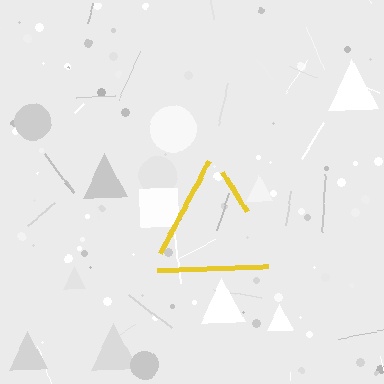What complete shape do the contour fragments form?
The contour fragments form a triangle.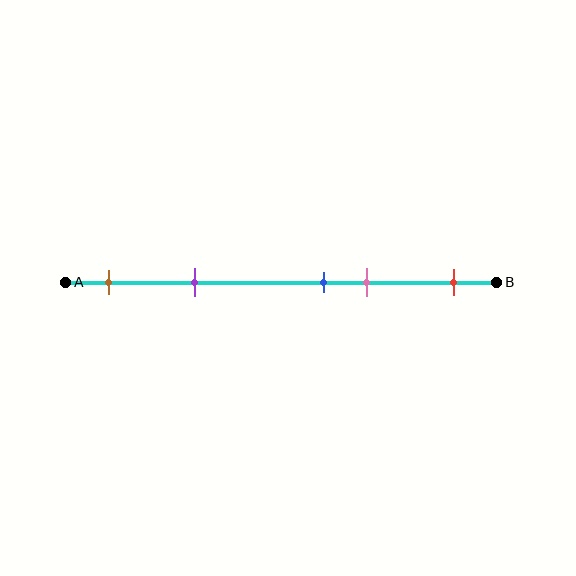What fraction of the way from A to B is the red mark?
The red mark is approximately 90% (0.9) of the way from A to B.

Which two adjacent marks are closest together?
The blue and pink marks are the closest adjacent pair.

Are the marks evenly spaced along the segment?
No, the marks are not evenly spaced.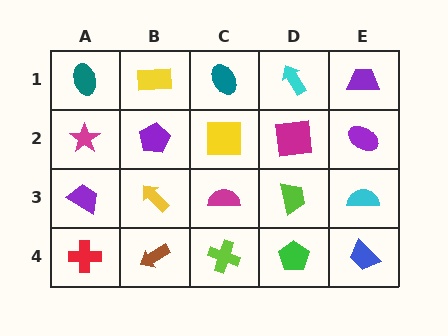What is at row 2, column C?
A yellow square.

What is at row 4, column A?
A red cross.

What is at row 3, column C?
A magenta semicircle.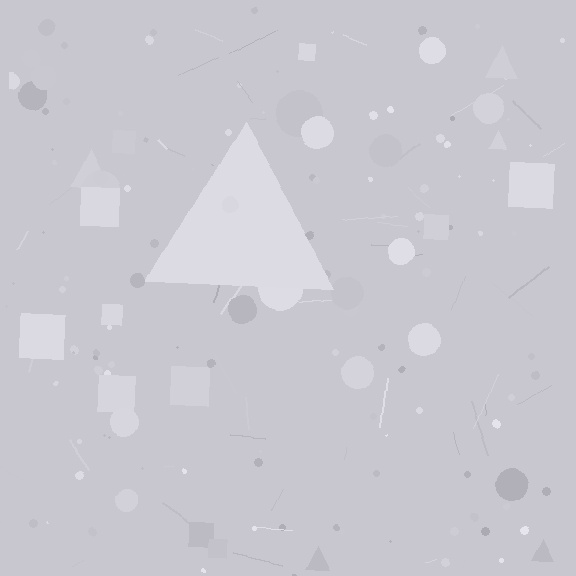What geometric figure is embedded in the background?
A triangle is embedded in the background.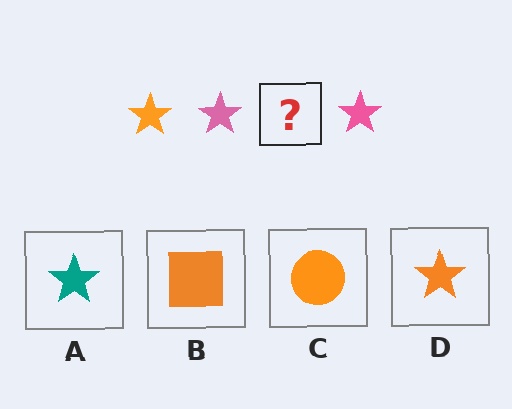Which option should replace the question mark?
Option D.